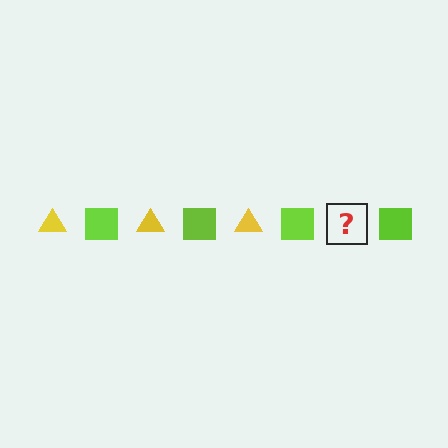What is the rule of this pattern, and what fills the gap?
The rule is that the pattern alternates between yellow triangle and lime square. The gap should be filled with a yellow triangle.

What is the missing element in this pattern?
The missing element is a yellow triangle.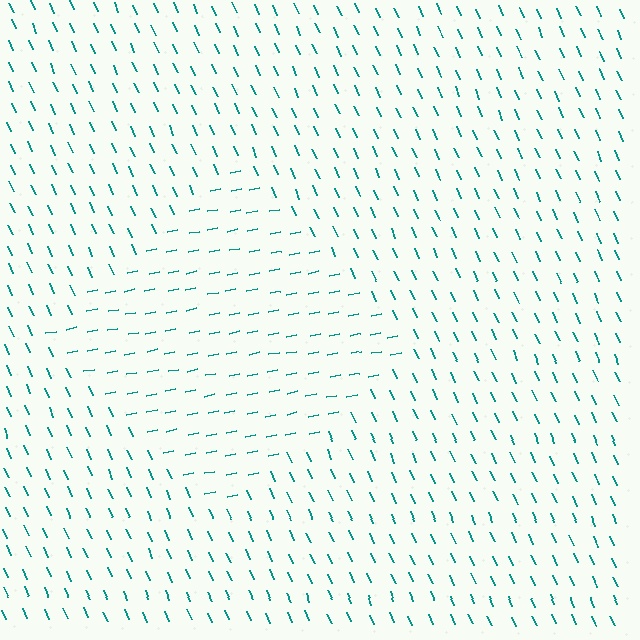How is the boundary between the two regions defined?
The boundary is defined purely by a change in line orientation (approximately 77 degrees difference). All lines are the same color and thickness.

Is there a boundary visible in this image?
Yes, there is a texture boundary formed by a change in line orientation.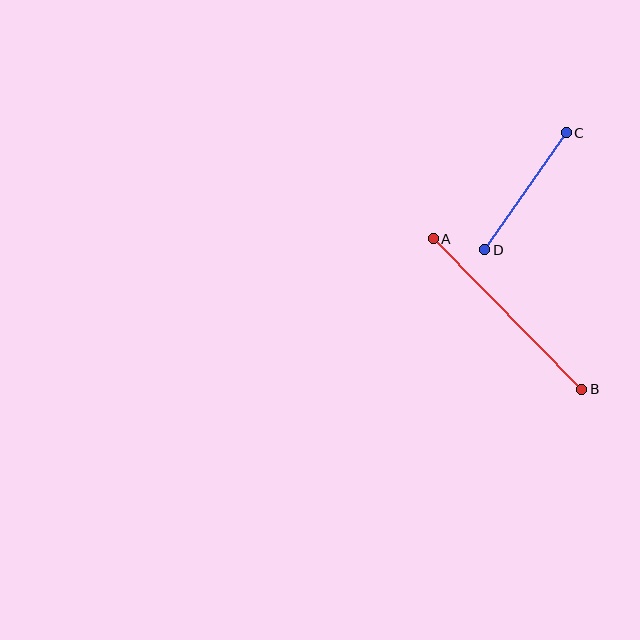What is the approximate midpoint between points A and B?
The midpoint is at approximately (507, 314) pixels.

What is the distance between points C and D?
The distance is approximately 143 pixels.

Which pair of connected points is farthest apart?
Points A and B are farthest apart.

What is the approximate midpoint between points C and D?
The midpoint is at approximately (526, 191) pixels.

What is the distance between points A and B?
The distance is approximately 211 pixels.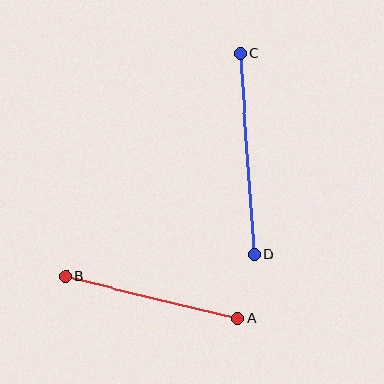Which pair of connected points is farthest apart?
Points C and D are farthest apart.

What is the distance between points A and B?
The distance is approximately 177 pixels.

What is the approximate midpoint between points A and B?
The midpoint is at approximately (152, 298) pixels.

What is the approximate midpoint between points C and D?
The midpoint is at approximately (247, 154) pixels.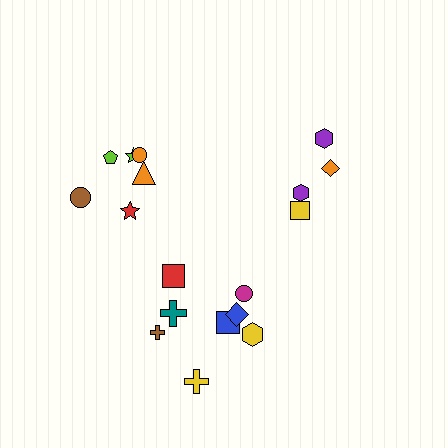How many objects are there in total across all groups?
There are 18 objects.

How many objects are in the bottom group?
There are 8 objects.